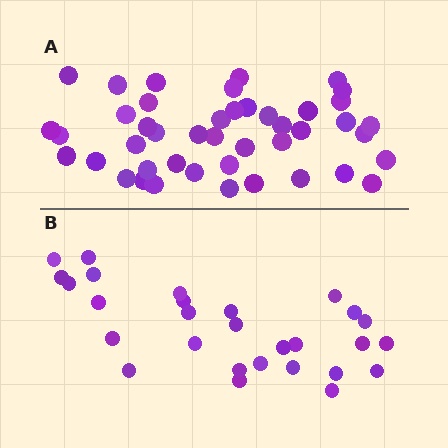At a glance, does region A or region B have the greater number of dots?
Region A (the top region) has more dots.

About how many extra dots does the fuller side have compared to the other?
Region A has approximately 15 more dots than region B.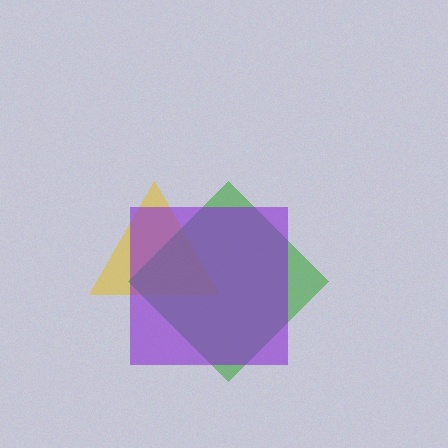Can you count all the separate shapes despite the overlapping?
Yes, there are 3 separate shapes.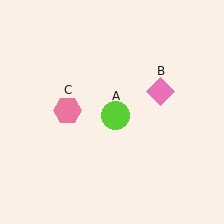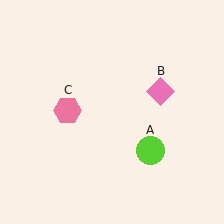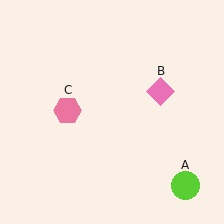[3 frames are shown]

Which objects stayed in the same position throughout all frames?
Pink diamond (object B) and pink hexagon (object C) remained stationary.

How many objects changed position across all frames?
1 object changed position: lime circle (object A).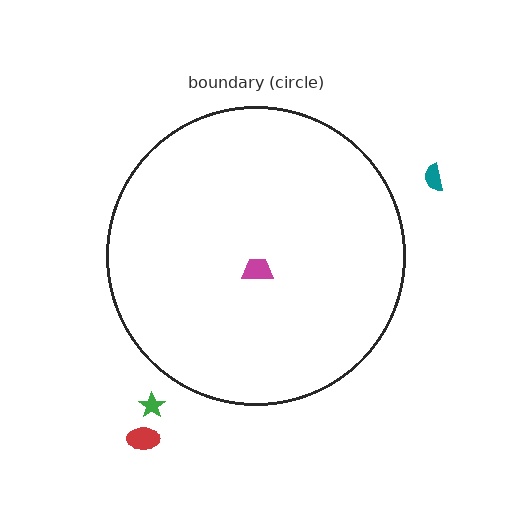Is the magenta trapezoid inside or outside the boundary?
Inside.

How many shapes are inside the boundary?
1 inside, 3 outside.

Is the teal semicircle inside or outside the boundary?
Outside.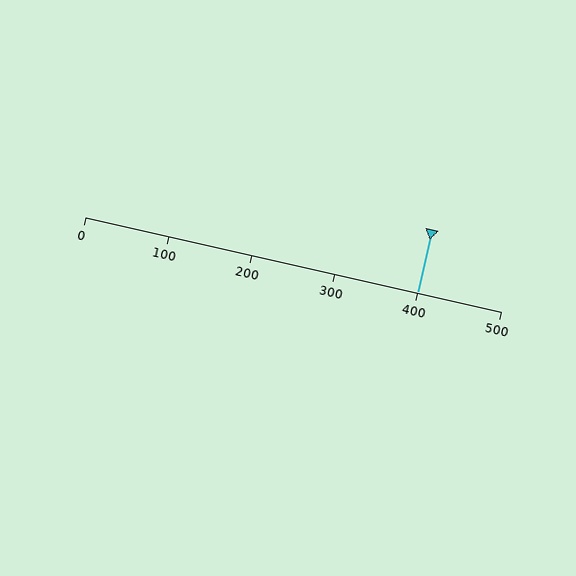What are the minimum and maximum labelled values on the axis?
The axis runs from 0 to 500.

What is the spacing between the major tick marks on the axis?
The major ticks are spaced 100 apart.